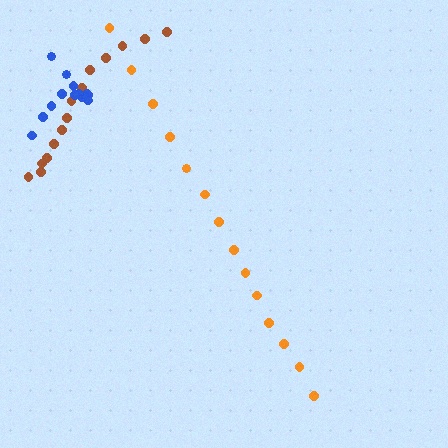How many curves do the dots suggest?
There are 3 distinct paths.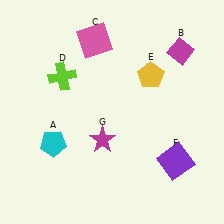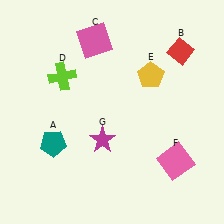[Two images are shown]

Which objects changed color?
A changed from cyan to teal. B changed from magenta to red. F changed from purple to pink.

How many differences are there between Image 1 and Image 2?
There are 3 differences between the two images.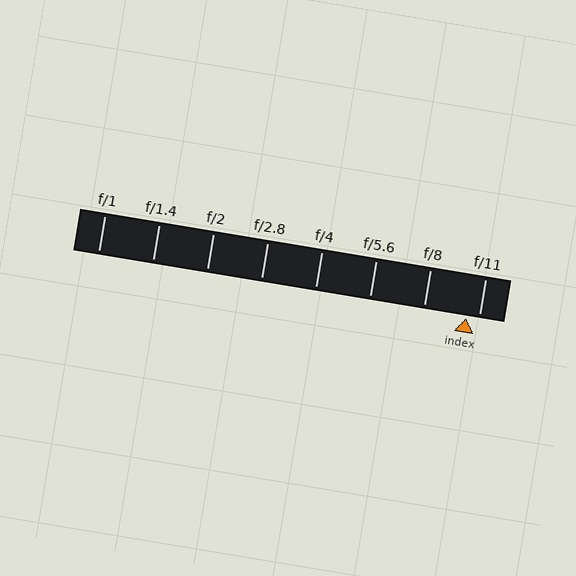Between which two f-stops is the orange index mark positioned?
The index mark is between f/8 and f/11.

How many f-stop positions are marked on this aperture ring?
There are 8 f-stop positions marked.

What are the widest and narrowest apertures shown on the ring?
The widest aperture shown is f/1 and the narrowest is f/11.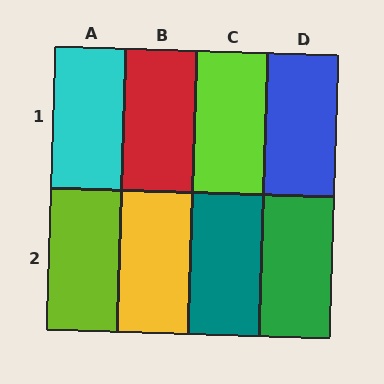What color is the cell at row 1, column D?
Blue.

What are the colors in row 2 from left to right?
Lime, yellow, teal, green.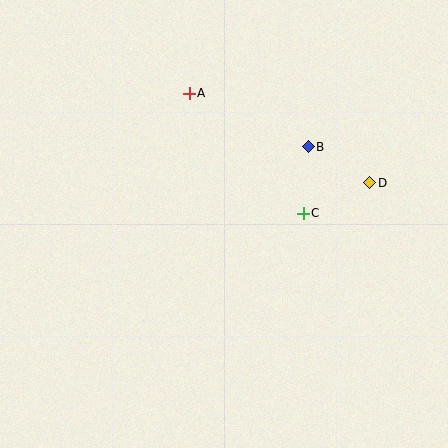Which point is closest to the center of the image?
Point C at (303, 213) is closest to the center.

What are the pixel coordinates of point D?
Point D is at (370, 183).